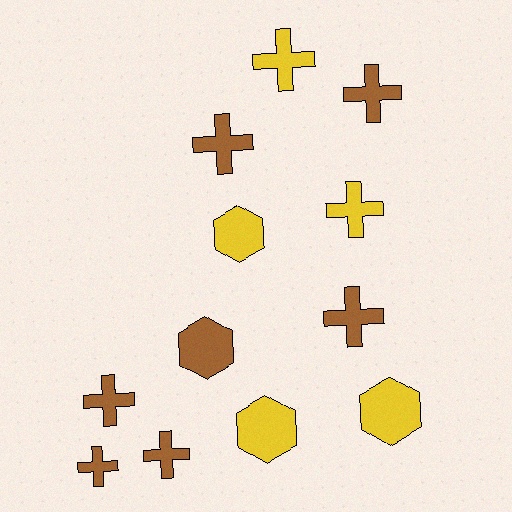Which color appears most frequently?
Brown, with 7 objects.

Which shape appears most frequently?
Cross, with 8 objects.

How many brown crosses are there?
There are 6 brown crosses.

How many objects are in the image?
There are 12 objects.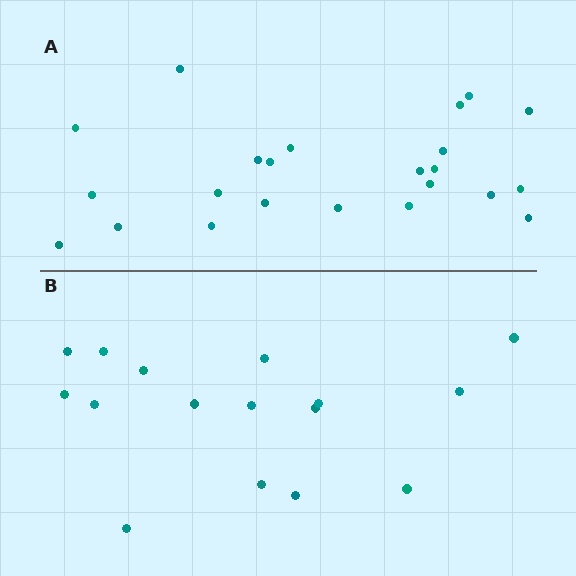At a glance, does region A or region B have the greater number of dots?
Region A (the top region) has more dots.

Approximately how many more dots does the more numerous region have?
Region A has roughly 8 or so more dots than region B.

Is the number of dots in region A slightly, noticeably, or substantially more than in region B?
Region A has noticeably more, but not dramatically so. The ratio is roughly 1.4 to 1.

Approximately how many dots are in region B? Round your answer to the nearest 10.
About 20 dots. (The exact count is 16, which rounds to 20.)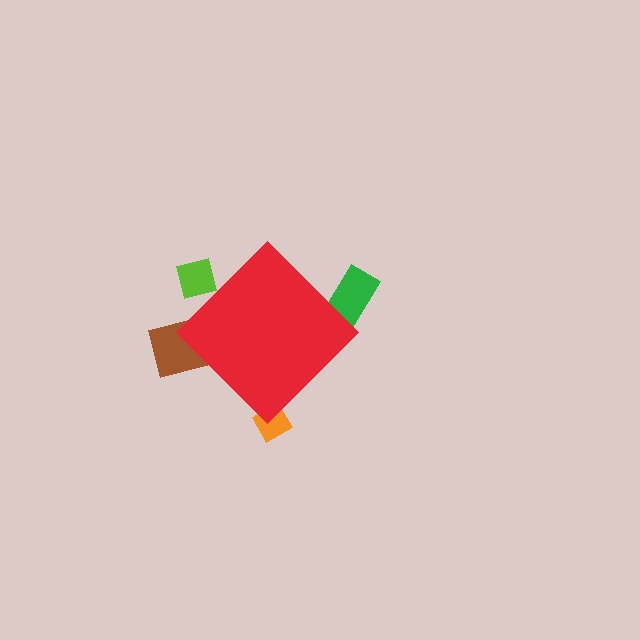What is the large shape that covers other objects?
A red diamond.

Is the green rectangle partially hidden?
Yes, the green rectangle is partially hidden behind the red diamond.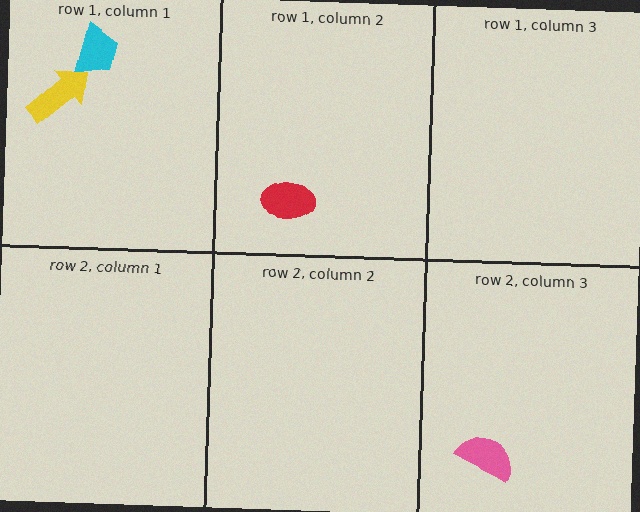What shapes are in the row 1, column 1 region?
The cyan trapezoid, the yellow arrow.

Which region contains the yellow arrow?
The row 1, column 1 region.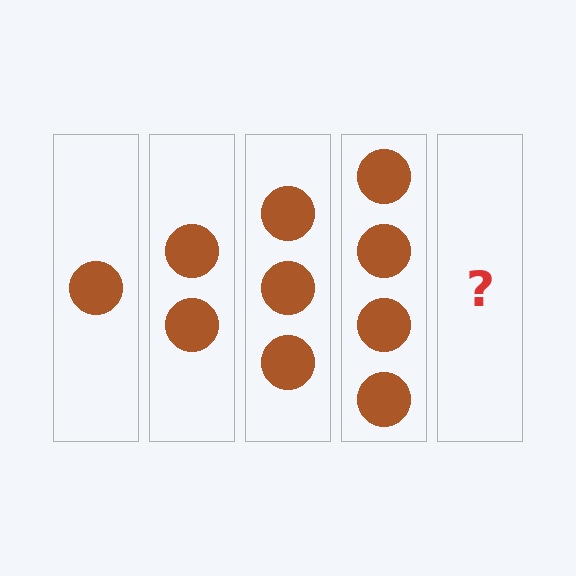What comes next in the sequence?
The next element should be 5 circles.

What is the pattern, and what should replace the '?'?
The pattern is that each step adds one more circle. The '?' should be 5 circles.